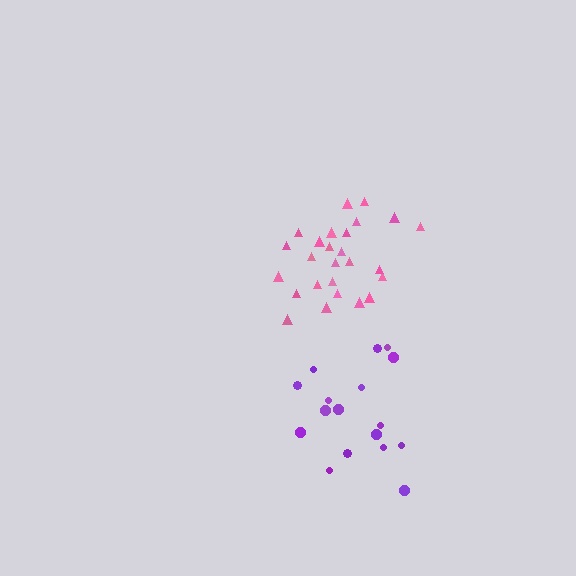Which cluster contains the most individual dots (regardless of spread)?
Pink (26).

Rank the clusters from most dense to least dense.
pink, purple.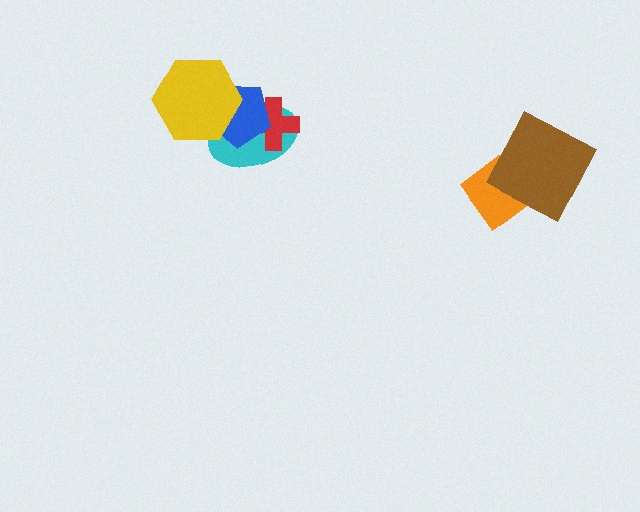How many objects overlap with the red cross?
2 objects overlap with the red cross.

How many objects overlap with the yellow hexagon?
2 objects overlap with the yellow hexagon.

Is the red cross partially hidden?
Yes, it is partially covered by another shape.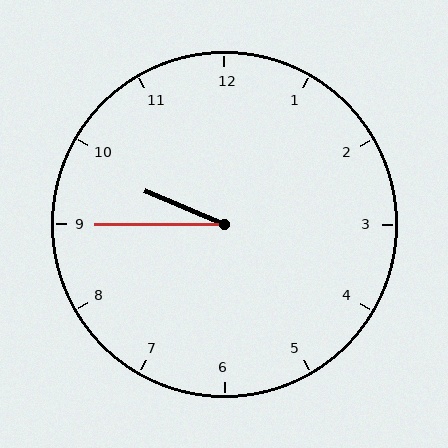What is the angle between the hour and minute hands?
Approximately 22 degrees.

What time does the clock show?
9:45.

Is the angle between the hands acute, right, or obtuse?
It is acute.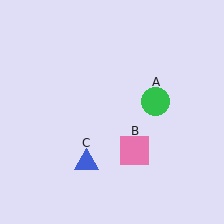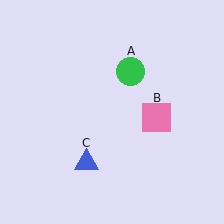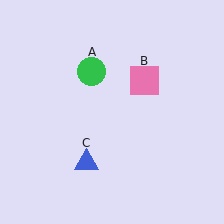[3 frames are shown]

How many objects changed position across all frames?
2 objects changed position: green circle (object A), pink square (object B).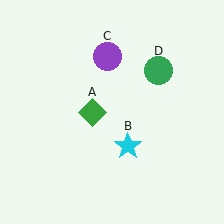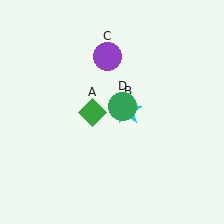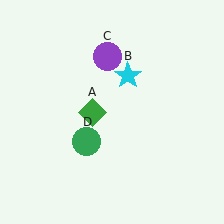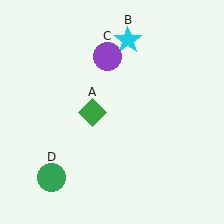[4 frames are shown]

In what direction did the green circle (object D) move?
The green circle (object D) moved down and to the left.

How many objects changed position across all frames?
2 objects changed position: cyan star (object B), green circle (object D).